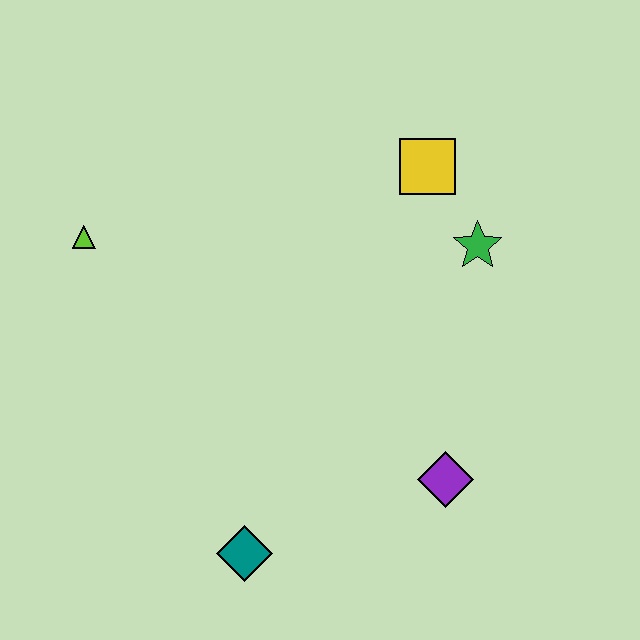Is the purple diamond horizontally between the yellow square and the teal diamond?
No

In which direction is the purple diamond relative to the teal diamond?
The purple diamond is to the right of the teal diamond.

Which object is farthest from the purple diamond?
The lime triangle is farthest from the purple diamond.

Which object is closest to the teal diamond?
The purple diamond is closest to the teal diamond.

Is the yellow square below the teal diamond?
No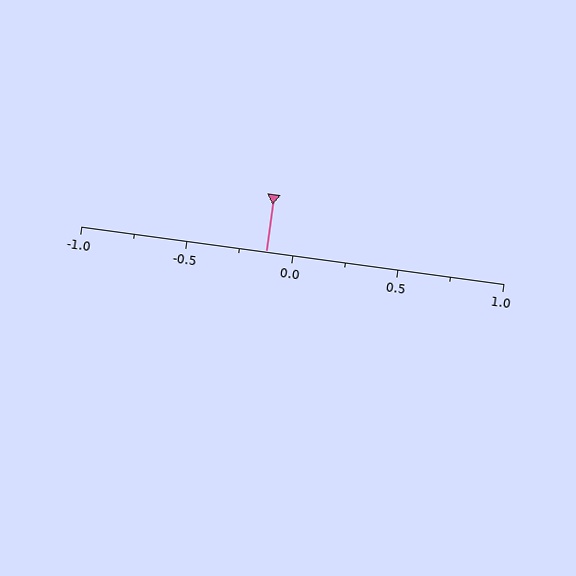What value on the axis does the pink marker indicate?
The marker indicates approximately -0.12.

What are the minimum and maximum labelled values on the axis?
The axis runs from -1.0 to 1.0.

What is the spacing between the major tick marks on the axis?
The major ticks are spaced 0.5 apart.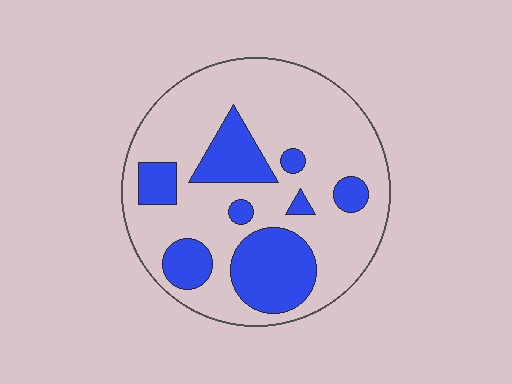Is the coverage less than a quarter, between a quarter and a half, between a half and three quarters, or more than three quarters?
Between a quarter and a half.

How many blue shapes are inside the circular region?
8.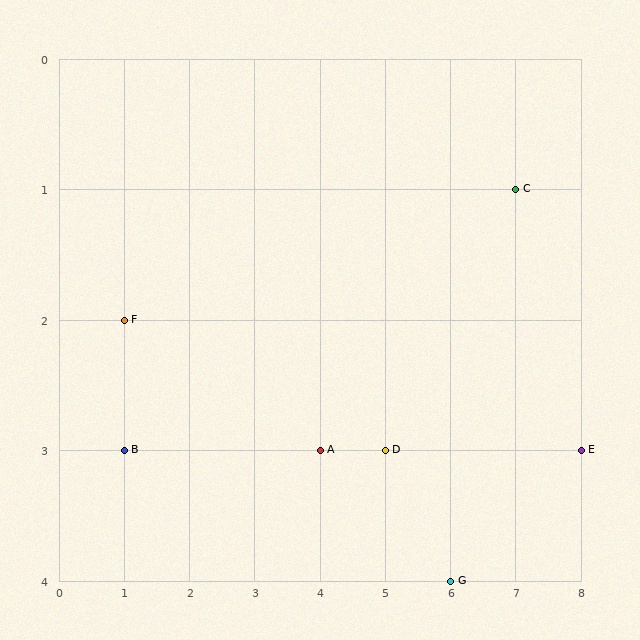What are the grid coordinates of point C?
Point C is at grid coordinates (7, 1).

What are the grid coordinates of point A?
Point A is at grid coordinates (4, 3).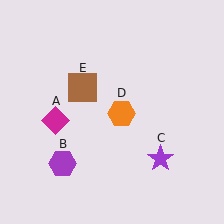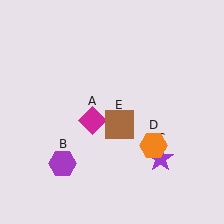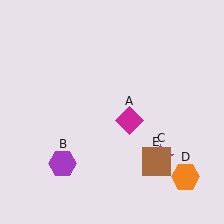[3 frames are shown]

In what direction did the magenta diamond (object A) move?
The magenta diamond (object A) moved right.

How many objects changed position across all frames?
3 objects changed position: magenta diamond (object A), orange hexagon (object D), brown square (object E).